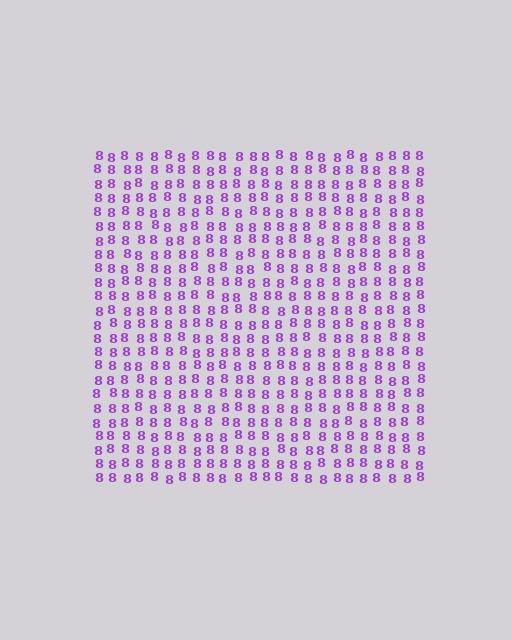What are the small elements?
The small elements are digit 8's.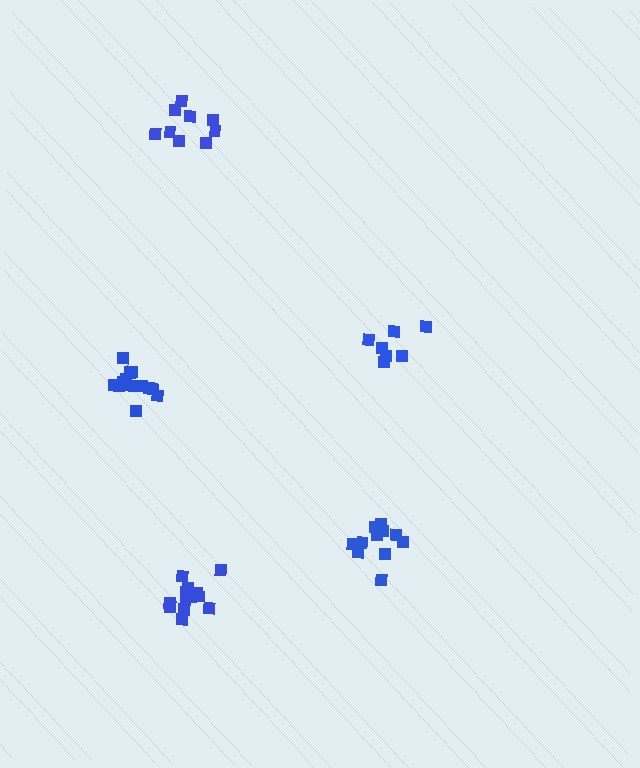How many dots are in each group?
Group 1: 9 dots, Group 2: 13 dots, Group 3: 13 dots, Group 4: 12 dots, Group 5: 7 dots (54 total).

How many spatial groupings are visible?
There are 5 spatial groupings.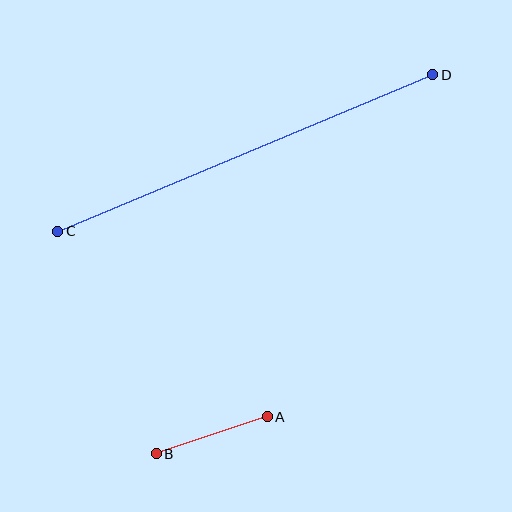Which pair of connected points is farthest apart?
Points C and D are farthest apart.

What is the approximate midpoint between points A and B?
The midpoint is at approximately (212, 435) pixels.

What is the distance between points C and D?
The distance is approximately 407 pixels.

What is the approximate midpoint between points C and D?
The midpoint is at approximately (245, 153) pixels.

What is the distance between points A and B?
The distance is approximately 117 pixels.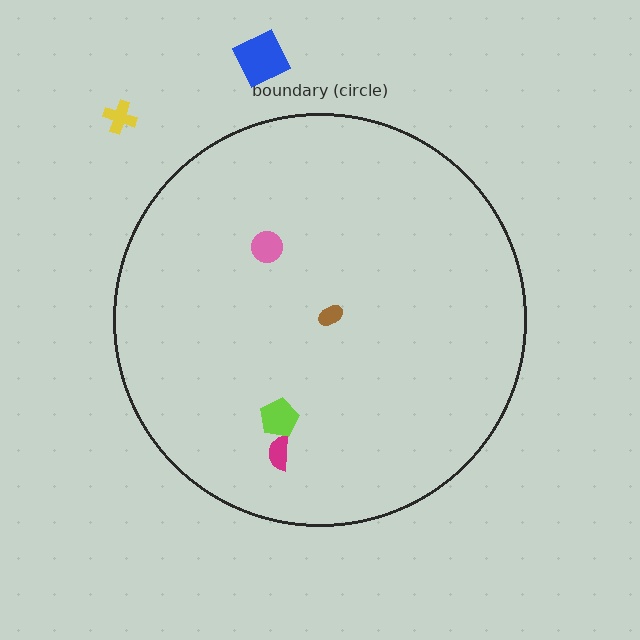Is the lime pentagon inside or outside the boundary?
Inside.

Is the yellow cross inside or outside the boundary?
Outside.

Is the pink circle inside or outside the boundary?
Inside.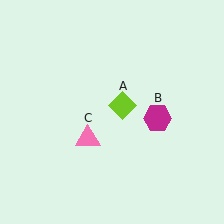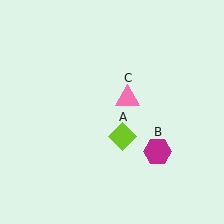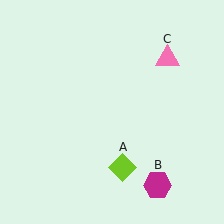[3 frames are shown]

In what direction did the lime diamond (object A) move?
The lime diamond (object A) moved down.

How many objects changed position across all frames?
3 objects changed position: lime diamond (object A), magenta hexagon (object B), pink triangle (object C).